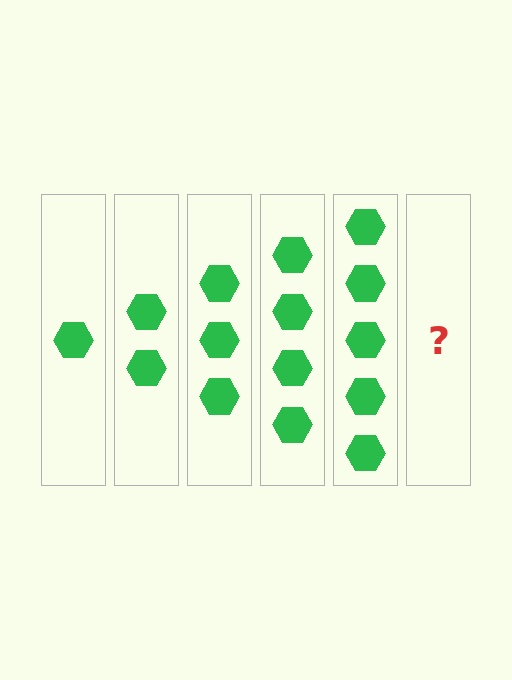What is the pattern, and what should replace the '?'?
The pattern is that each step adds one more hexagon. The '?' should be 6 hexagons.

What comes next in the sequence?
The next element should be 6 hexagons.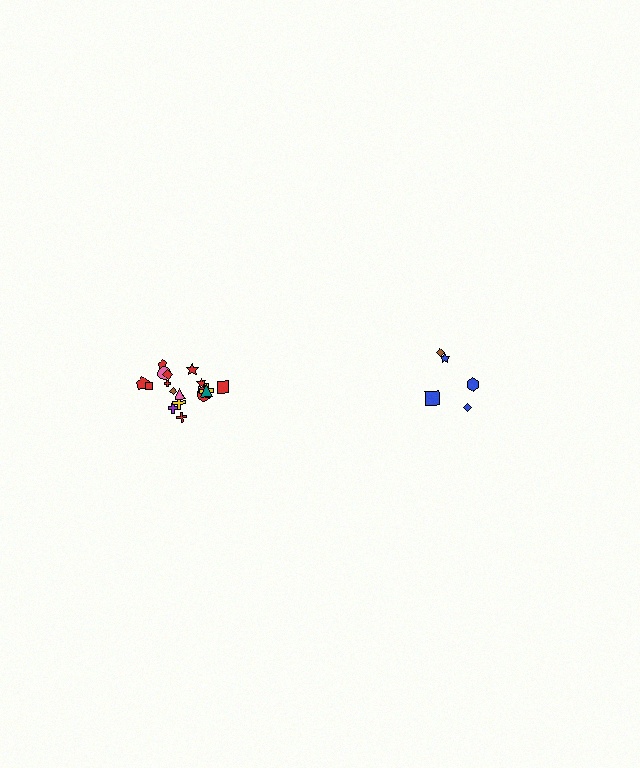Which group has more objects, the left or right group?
The left group.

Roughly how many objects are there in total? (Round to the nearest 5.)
Roughly 25 objects in total.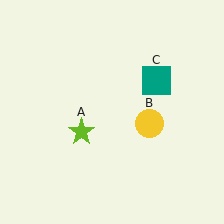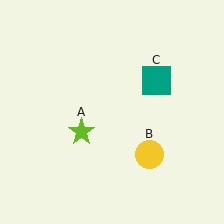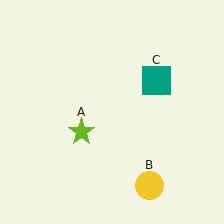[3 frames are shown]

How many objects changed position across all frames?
1 object changed position: yellow circle (object B).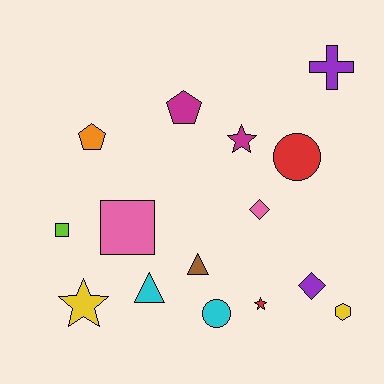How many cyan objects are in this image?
There are 2 cyan objects.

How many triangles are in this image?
There are 2 triangles.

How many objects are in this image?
There are 15 objects.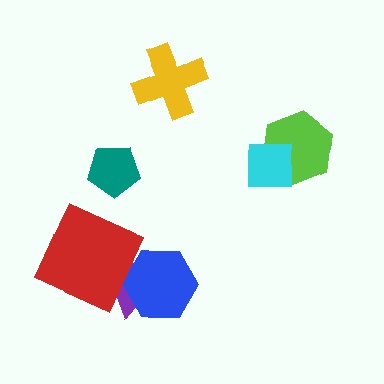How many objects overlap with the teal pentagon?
0 objects overlap with the teal pentagon.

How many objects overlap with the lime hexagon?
1 object overlaps with the lime hexagon.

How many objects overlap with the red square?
1 object overlaps with the red square.